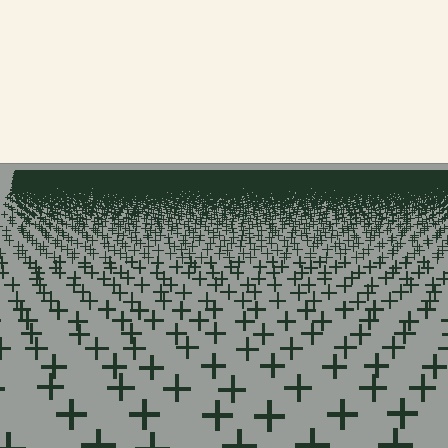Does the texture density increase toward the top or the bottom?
Density increases toward the top.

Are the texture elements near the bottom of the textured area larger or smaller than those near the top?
Larger. Near the bottom, elements are closer to the viewer and appear at a bigger on-screen size.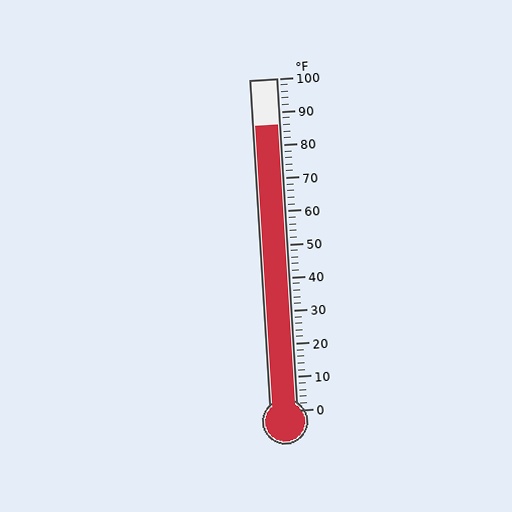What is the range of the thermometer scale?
The thermometer scale ranges from 0°F to 100°F.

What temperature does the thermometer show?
The thermometer shows approximately 86°F.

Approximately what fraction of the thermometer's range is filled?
The thermometer is filled to approximately 85% of its range.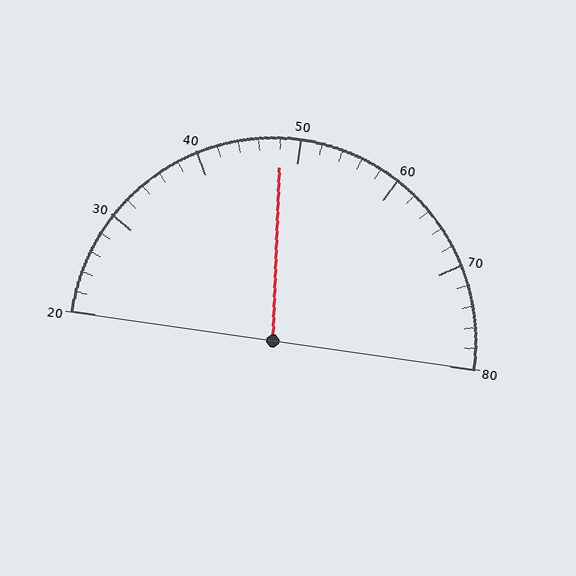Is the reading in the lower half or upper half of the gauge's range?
The reading is in the lower half of the range (20 to 80).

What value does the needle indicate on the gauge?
The needle indicates approximately 48.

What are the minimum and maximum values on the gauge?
The gauge ranges from 20 to 80.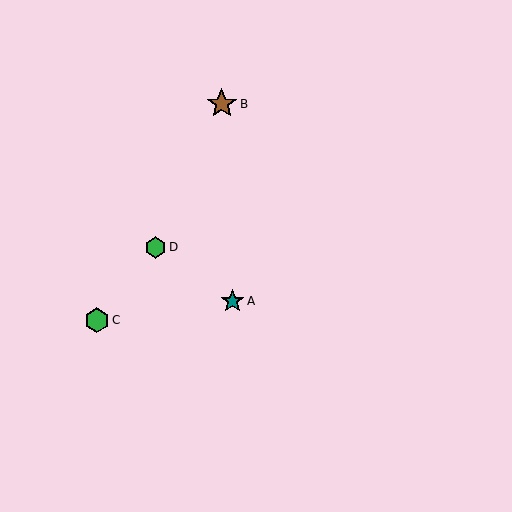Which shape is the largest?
The brown star (labeled B) is the largest.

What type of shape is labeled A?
Shape A is a teal star.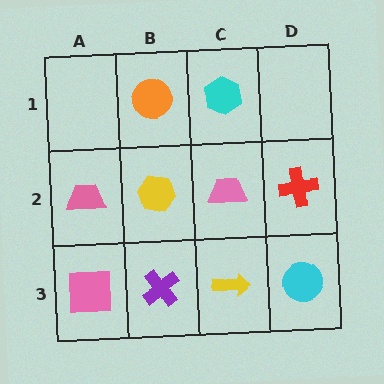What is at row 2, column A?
A pink trapezoid.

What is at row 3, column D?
A cyan circle.